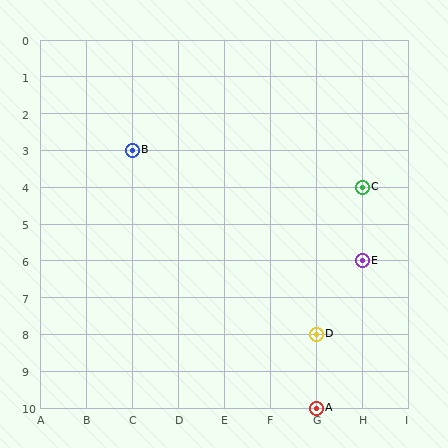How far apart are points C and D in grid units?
Points C and D are 1 column and 4 rows apart (about 4.1 grid units diagonally).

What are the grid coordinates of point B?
Point B is at grid coordinates (C, 3).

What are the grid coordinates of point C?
Point C is at grid coordinates (H, 4).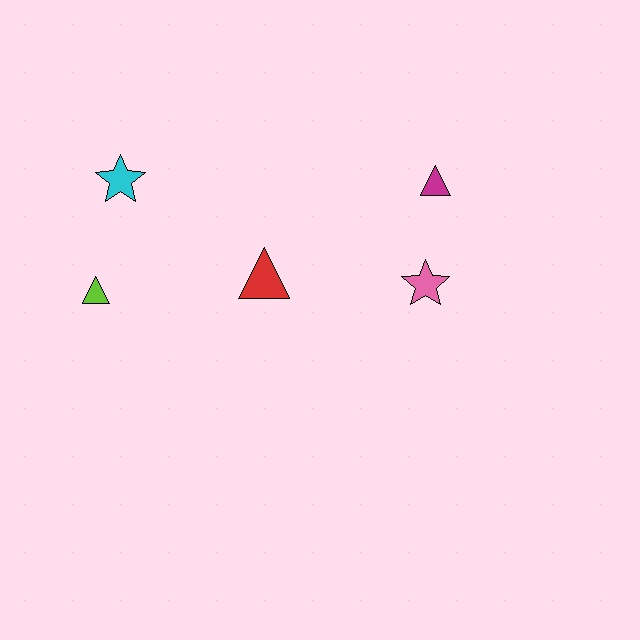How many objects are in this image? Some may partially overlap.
There are 5 objects.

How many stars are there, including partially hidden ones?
There are 2 stars.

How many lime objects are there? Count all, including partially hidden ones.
There is 1 lime object.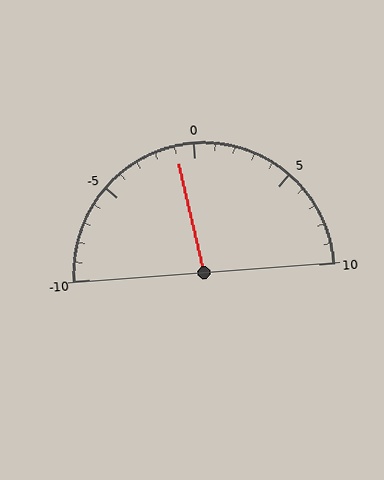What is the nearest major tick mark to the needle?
The nearest major tick mark is 0.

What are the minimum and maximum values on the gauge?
The gauge ranges from -10 to 10.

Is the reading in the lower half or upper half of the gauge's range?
The reading is in the lower half of the range (-10 to 10).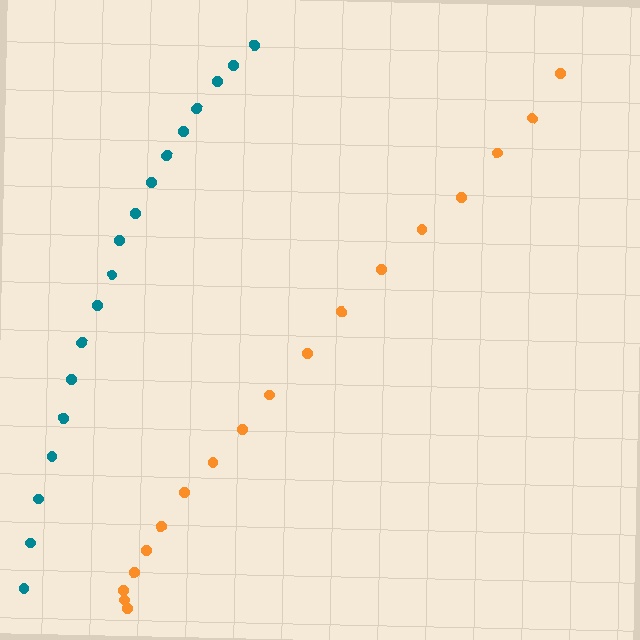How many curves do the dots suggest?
There are 2 distinct paths.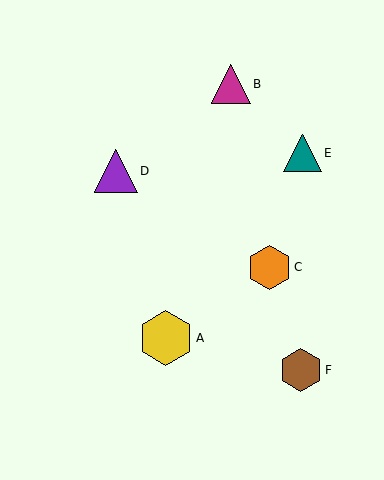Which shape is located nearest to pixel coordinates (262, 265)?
The orange hexagon (labeled C) at (269, 267) is nearest to that location.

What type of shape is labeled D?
Shape D is a purple triangle.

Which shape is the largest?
The yellow hexagon (labeled A) is the largest.